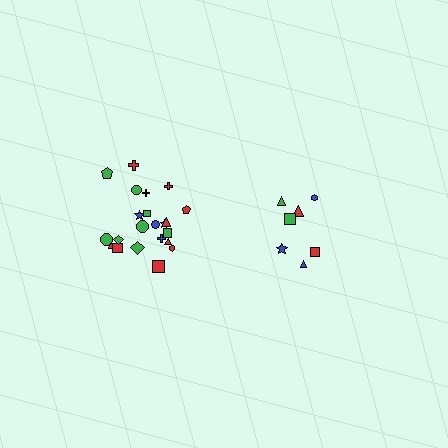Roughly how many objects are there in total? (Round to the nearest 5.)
Roughly 30 objects in total.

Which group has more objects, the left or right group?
The left group.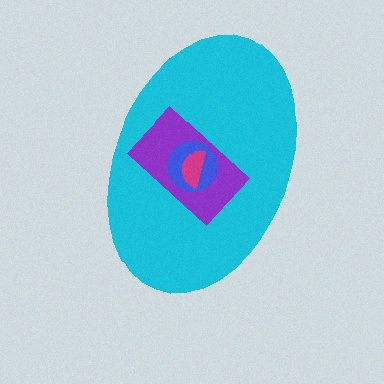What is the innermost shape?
The magenta semicircle.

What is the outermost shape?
The cyan ellipse.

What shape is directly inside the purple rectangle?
The blue circle.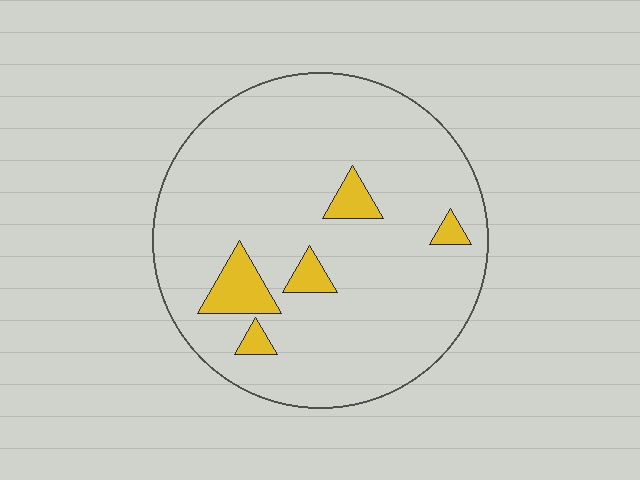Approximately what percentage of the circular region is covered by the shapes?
Approximately 10%.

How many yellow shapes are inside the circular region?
5.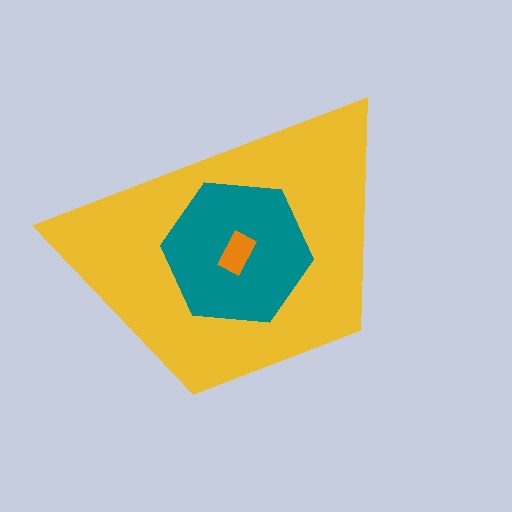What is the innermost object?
The orange rectangle.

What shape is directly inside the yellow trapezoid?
The teal hexagon.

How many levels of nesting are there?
3.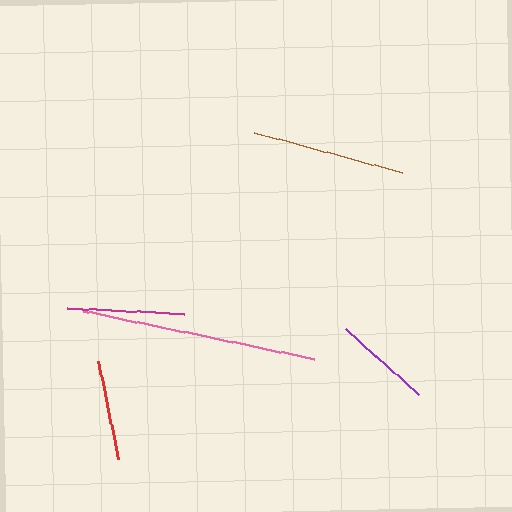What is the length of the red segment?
The red segment is approximately 100 pixels long.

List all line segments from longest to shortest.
From longest to shortest: pink, brown, magenta, red, purple.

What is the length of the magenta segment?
The magenta segment is approximately 118 pixels long.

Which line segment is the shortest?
The purple line is the shortest at approximately 99 pixels.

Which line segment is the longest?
The pink line is the longest at approximately 236 pixels.